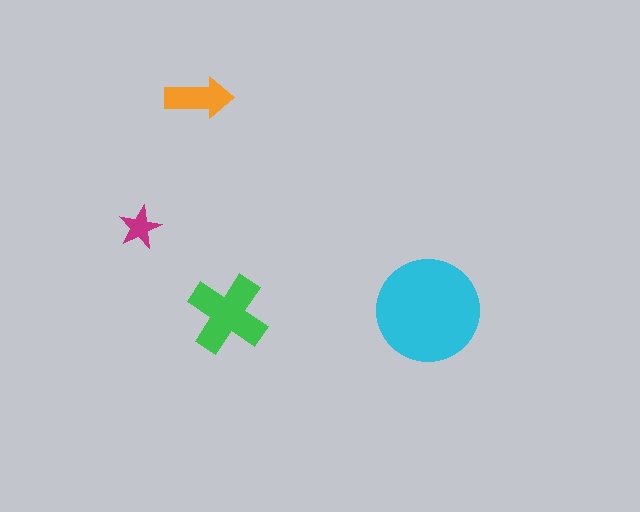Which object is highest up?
The orange arrow is topmost.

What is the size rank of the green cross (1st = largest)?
2nd.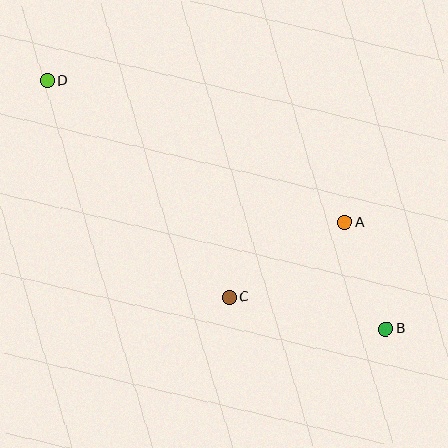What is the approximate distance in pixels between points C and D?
The distance between C and D is approximately 283 pixels.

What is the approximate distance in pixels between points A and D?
The distance between A and D is approximately 329 pixels.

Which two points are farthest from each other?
Points B and D are farthest from each other.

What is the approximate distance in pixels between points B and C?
The distance between B and C is approximately 159 pixels.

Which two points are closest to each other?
Points A and B are closest to each other.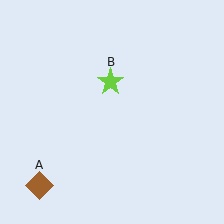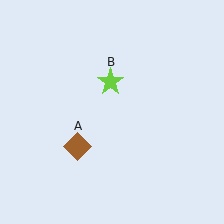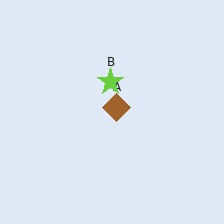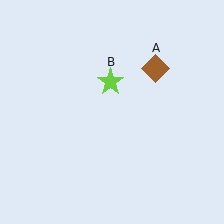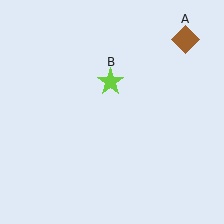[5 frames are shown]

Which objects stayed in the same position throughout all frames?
Lime star (object B) remained stationary.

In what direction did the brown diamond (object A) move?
The brown diamond (object A) moved up and to the right.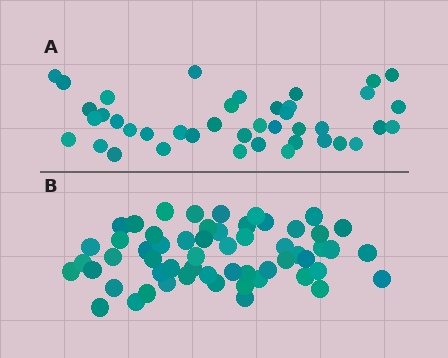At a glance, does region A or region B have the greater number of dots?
Region B (the bottom region) has more dots.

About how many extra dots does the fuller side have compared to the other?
Region B has approximately 15 more dots than region A.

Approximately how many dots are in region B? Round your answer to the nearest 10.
About 60 dots. (The exact count is 57, which rounds to 60.)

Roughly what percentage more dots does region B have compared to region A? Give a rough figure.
About 40% more.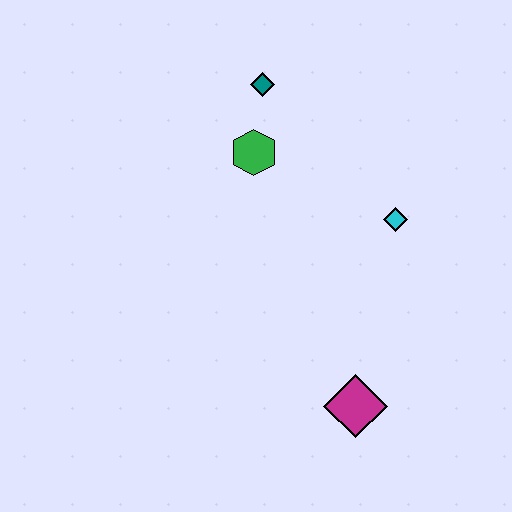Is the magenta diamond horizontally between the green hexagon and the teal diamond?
No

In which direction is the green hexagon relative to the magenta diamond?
The green hexagon is above the magenta diamond.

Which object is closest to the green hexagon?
The teal diamond is closest to the green hexagon.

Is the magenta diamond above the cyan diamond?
No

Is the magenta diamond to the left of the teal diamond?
No